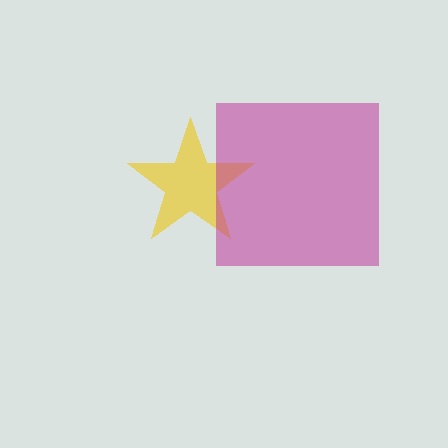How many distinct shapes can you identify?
There are 2 distinct shapes: a yellow star, a magenta square.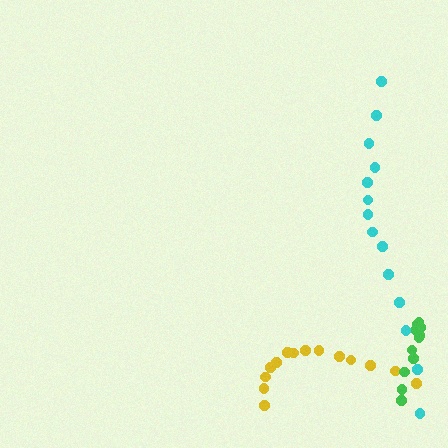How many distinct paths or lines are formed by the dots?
There are 3 distinct paths.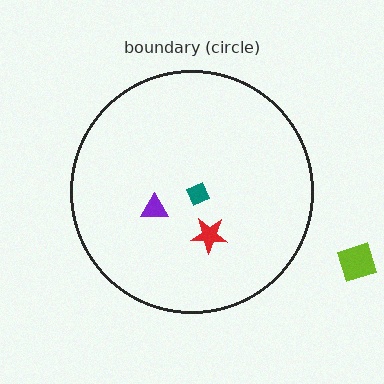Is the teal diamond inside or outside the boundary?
Inside.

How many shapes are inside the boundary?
3 inside, 1 outside.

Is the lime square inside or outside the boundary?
Outside.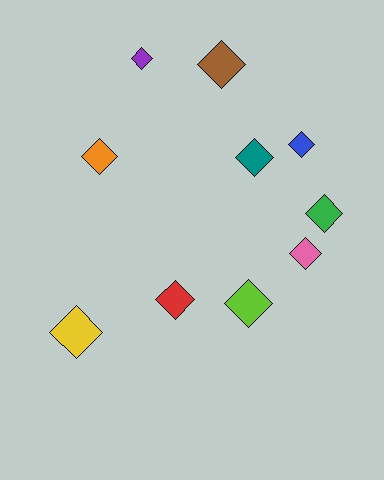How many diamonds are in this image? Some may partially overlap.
There are 10 diamonds.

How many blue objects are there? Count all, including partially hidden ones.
There is 1 blue object.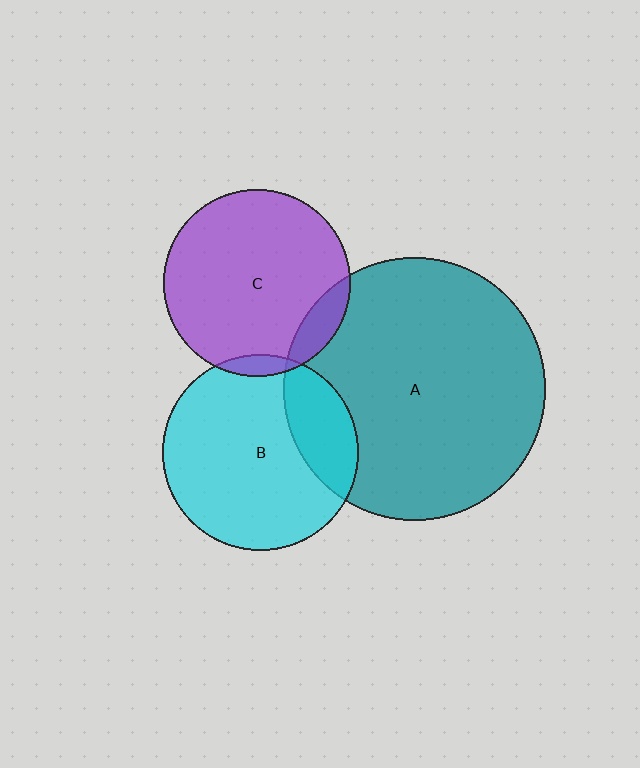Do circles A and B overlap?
Yes.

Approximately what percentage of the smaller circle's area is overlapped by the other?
Approximately 20%.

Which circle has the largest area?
Circle A (teal).